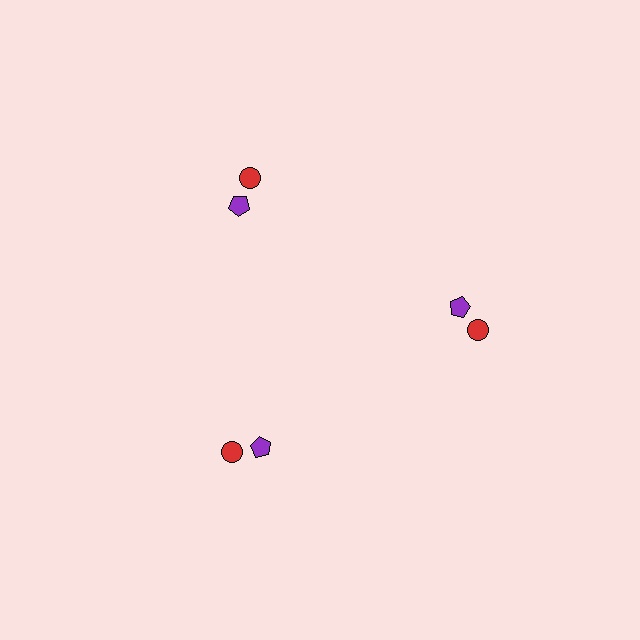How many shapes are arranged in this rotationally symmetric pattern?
There are 6 shapes, arranged in 3 groups of 2.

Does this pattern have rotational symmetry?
Yes, this pattern has 3-fold rotational symmetry. It looks the same after rotating 120 degrees around the center.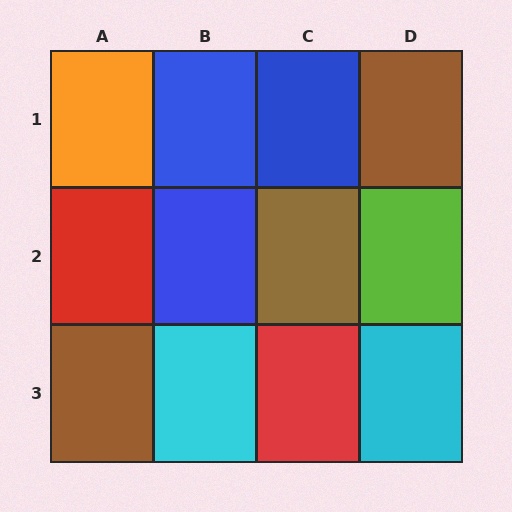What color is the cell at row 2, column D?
Lime.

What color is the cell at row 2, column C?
Brown.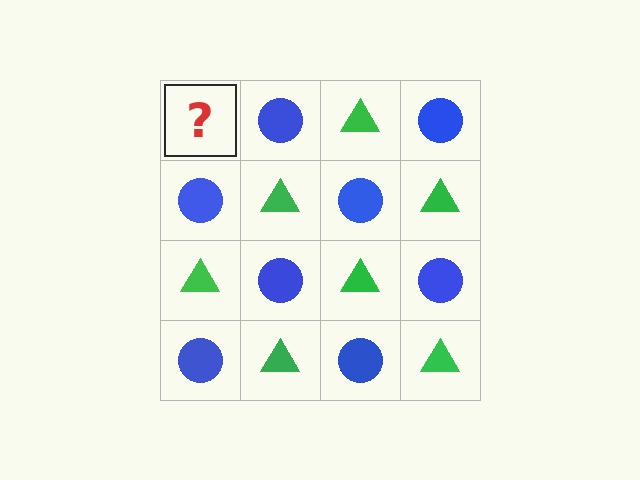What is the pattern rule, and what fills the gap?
The rule is that it alternates green triangle and blue circle in a checkerboard pattern. The gap should be filled with a green triangle.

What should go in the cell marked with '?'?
The missing cell should contain a green triangle.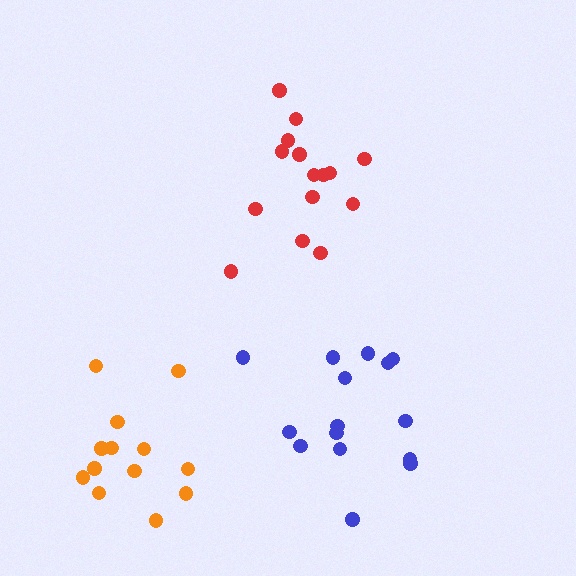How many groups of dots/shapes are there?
There are 3 groups.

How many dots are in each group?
Group 1: 15 dots, Group 2: 15 dots, Group 3: 13 dots (43 total).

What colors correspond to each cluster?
The clusters are colored: blue, red, orange.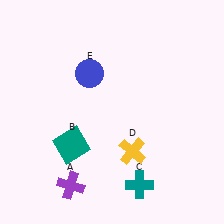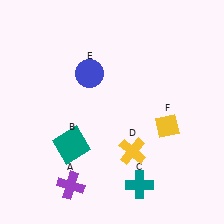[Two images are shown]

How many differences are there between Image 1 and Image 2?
There is 1 difference between the two images.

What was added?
A yellow diamond (F) was added in Image 2.